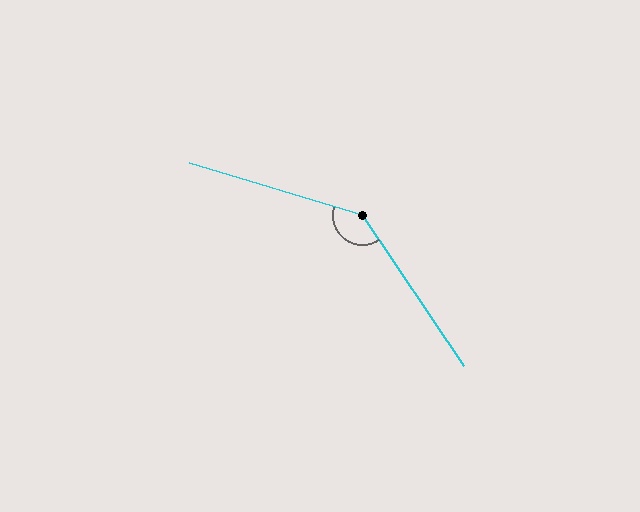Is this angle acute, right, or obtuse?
It is obtuse.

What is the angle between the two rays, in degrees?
Approximately 141 degrees.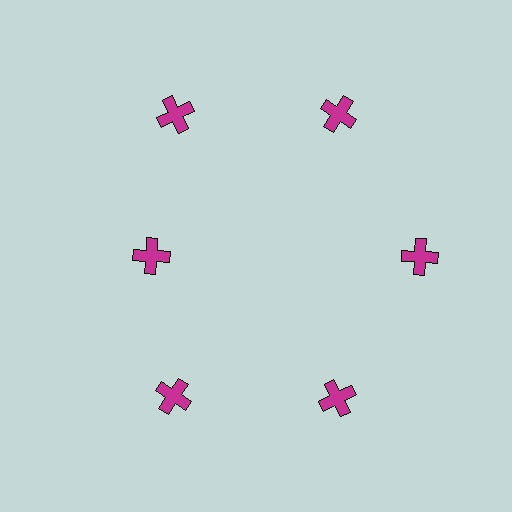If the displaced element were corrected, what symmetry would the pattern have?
It would have 6-fold rotational symmetry — the pattern would map onto itself every 60 degrees.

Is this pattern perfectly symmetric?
No. The 6 magenta crosses are arranged in a ring, but one element near the 9 o'clock position is pulled inward toward the center, breaking the 6-fold rotational symmetry.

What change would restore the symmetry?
The symmetry would be restored by moving it outward, back onto the ring so that all 6 crosses sit at equal angles and equal distance from the center.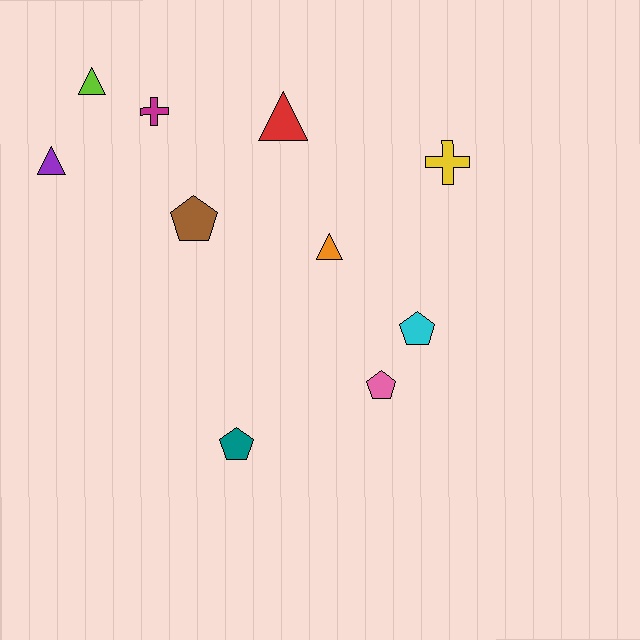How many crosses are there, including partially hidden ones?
There are 2 crosses.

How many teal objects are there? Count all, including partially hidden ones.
There is 1 teal object.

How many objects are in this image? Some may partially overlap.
There are 10 objects.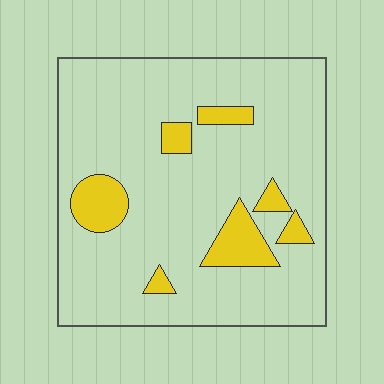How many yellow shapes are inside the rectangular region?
7.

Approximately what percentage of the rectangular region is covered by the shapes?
Approximately 15%.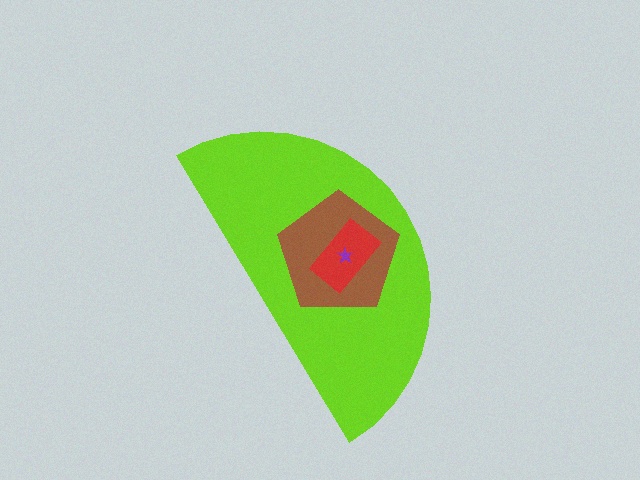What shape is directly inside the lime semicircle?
The brown pentagon.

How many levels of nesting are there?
4.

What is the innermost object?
The purple star.